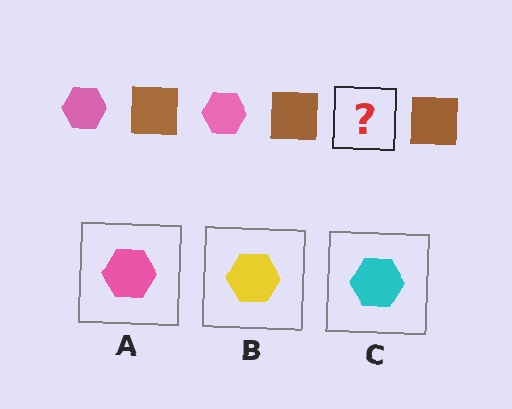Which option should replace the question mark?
Option A.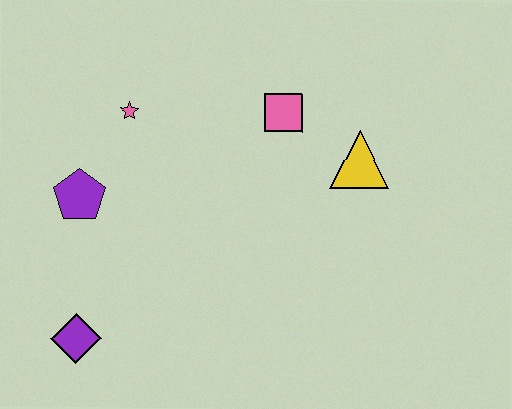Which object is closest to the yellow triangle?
The pink square is closest to the yellow triangle.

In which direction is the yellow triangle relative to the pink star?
The yellow triangle is to the right of the pink star.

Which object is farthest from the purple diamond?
The yellow triangle is farthest from the purple diamond.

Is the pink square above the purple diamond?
Yes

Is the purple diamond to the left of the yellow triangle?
Yes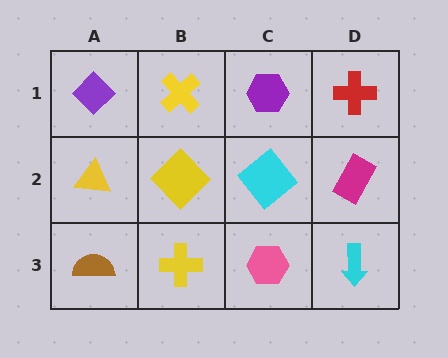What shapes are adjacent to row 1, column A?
A yellow triangle (row 2, column A), a yellow cross (row 1, column B).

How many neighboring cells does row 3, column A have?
2.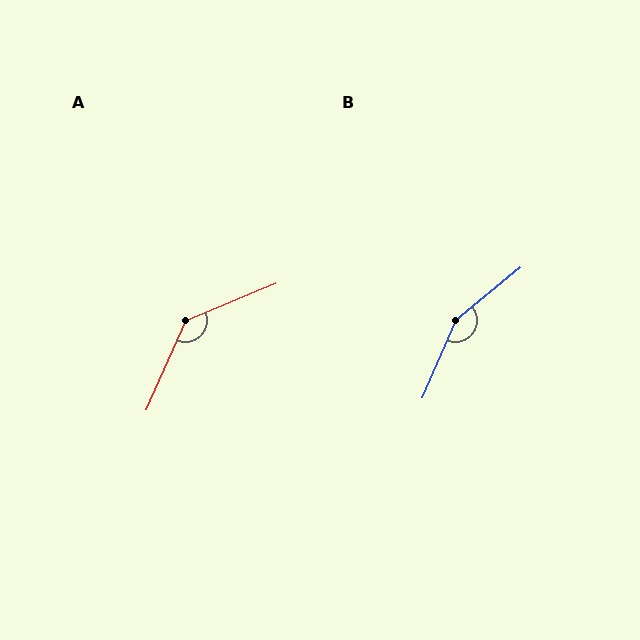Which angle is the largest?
B, at approximately 153 degrees.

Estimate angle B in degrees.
Approximately 153 degrees.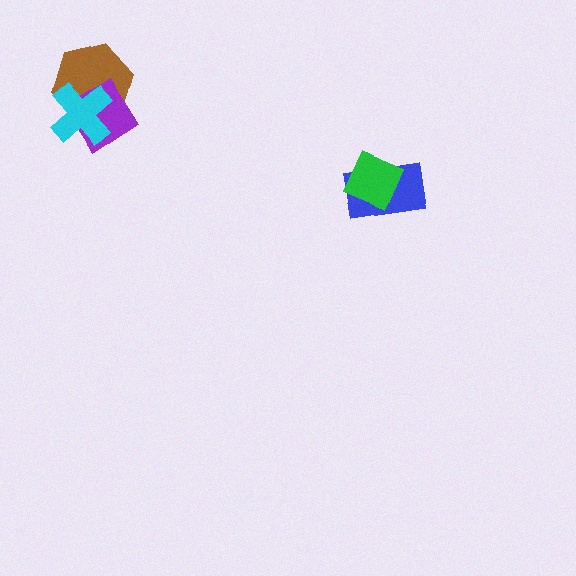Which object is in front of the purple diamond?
The cyan cross is in front of the purple diamond.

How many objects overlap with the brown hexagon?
2 objects overlap with the brown hexagon.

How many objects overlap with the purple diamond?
2 objects overlap with the purple diamond.